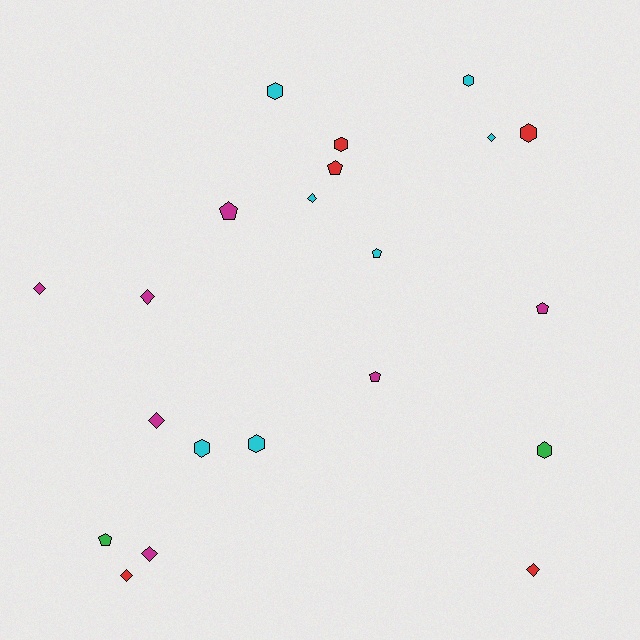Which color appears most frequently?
Magenta, with 7 objects.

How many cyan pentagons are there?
There is 1 cyan pentagon.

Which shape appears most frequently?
Diamond, with 8 objects.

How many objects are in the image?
There are 21 objects.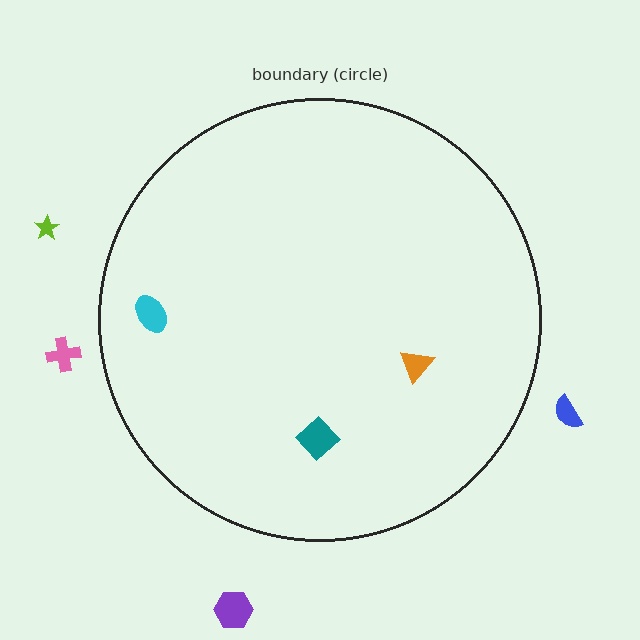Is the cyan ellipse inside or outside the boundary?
Inside.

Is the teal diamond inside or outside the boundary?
Inside.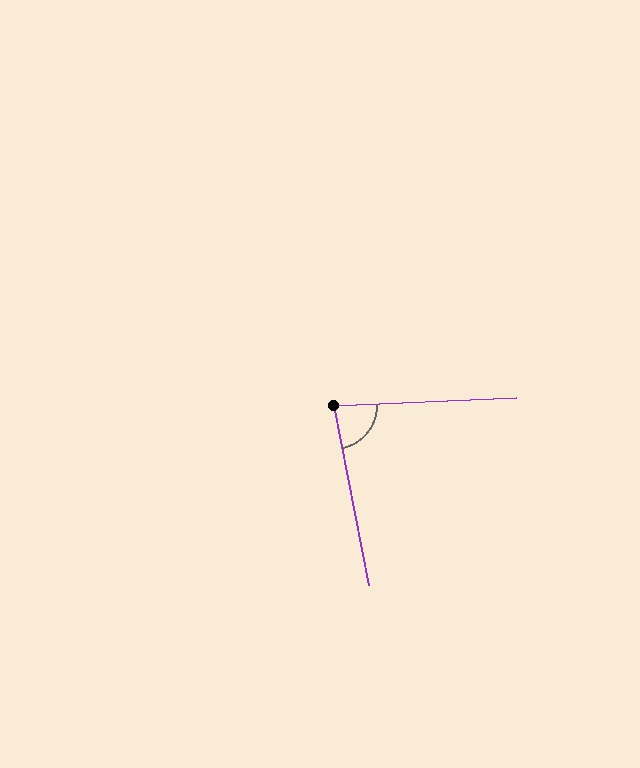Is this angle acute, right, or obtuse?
It is acute.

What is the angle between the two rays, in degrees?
Approximately 81 degrees.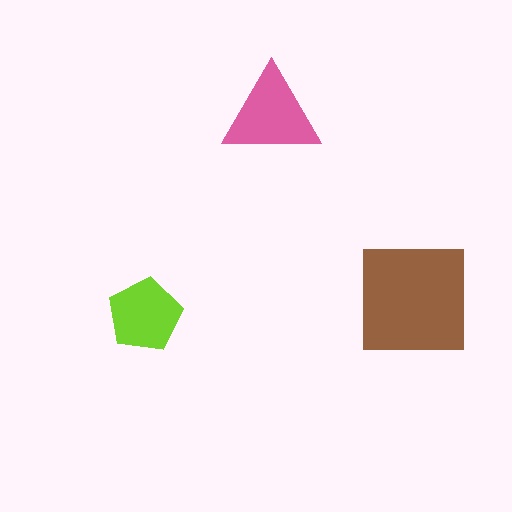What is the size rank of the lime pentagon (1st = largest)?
3rd.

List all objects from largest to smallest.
The brown square, the pink triangle, the lime pentagon.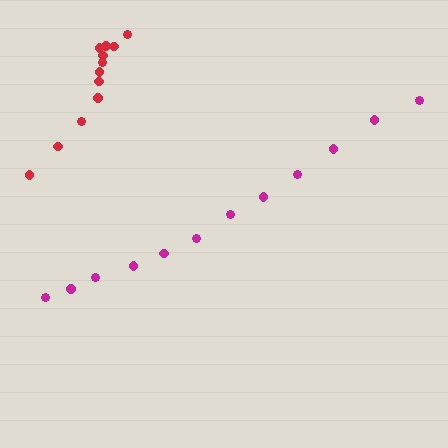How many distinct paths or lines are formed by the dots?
There are 2 distinct paths.